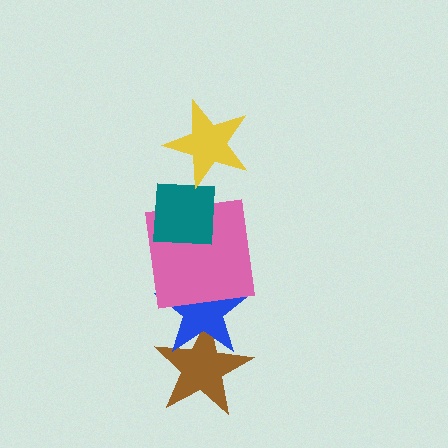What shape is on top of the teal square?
The yellow star is on top of the teal square.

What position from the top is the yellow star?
The yellow star is 1st from the top.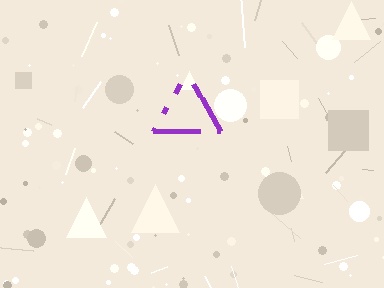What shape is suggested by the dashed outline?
The dashed outline suggests a triangle.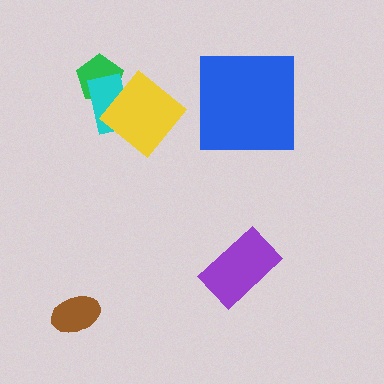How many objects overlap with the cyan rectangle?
2 objects overlap with the cyan rectangle.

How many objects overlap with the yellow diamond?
2 objects overlap with the yellow diamond.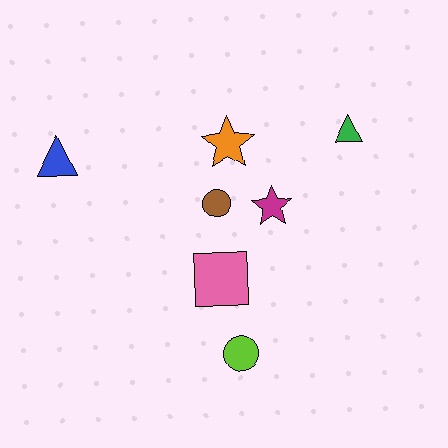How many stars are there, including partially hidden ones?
There are 2 stars.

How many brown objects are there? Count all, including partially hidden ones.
There is 1 brown object.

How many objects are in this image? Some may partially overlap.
There are 7 objects.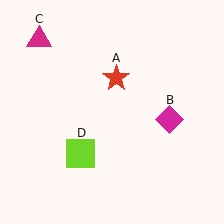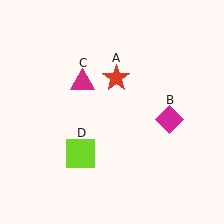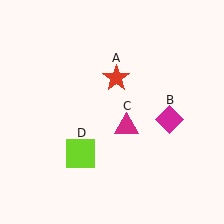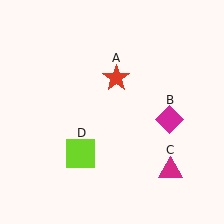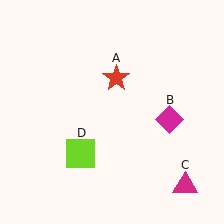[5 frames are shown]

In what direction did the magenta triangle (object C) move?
The magenta triangle (object C) moved down and to the right.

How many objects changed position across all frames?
1 object changed position: magenta triangle (object C).